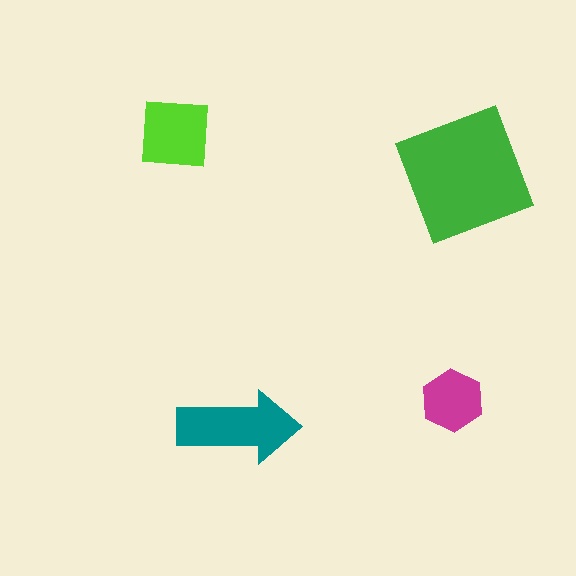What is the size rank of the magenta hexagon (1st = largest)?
4th.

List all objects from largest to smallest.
The green square, the teal arrow, the lime square, the magenta hexagon.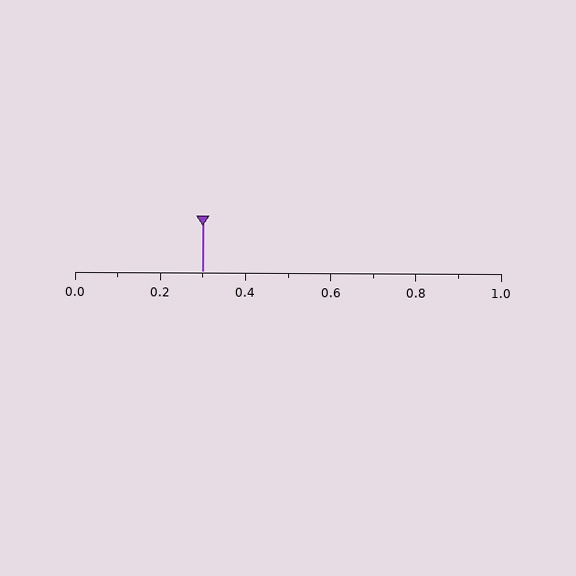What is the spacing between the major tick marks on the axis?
The major ticks are spaced 0.2 apart.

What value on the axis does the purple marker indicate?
The marker indicates approximately 0.3.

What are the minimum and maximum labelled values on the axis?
The axis runs from 0.0 to 1.0.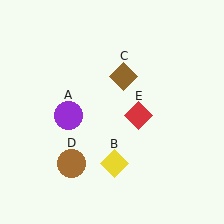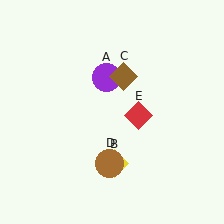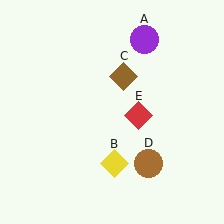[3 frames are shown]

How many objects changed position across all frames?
2 objects changed position: purple circle (object A), brown circle (object D).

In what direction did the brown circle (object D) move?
The brown circle (object D) moved right.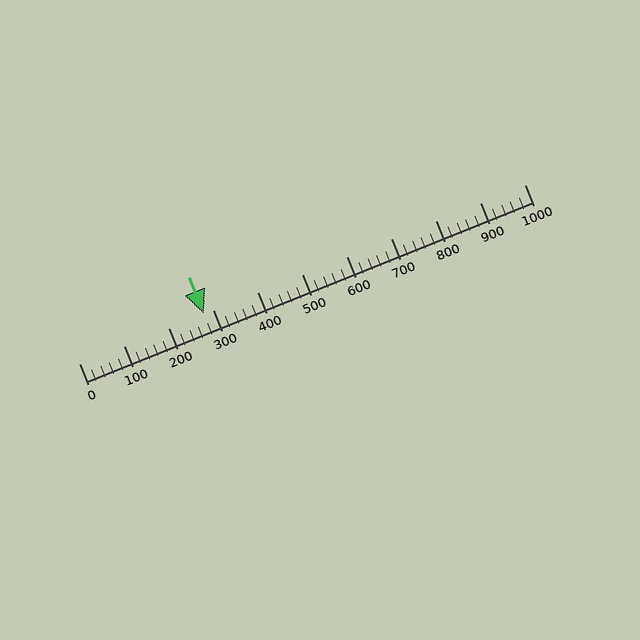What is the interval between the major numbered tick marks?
The major tick marks are spaced 100 units apart.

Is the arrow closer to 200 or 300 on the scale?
The arrow is closer to 300.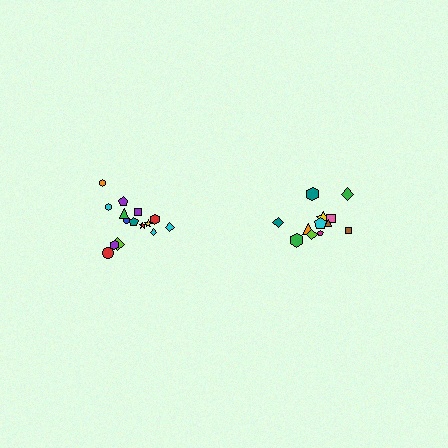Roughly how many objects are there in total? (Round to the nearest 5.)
Roughly 25 objects in total.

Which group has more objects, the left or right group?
The left group.